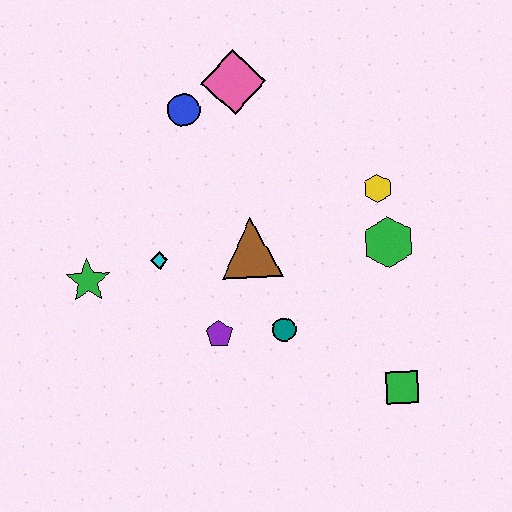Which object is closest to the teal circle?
The purple pentagon is closest to the teal circle.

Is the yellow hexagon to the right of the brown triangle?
Yes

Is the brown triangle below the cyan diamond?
No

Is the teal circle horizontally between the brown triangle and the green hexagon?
Yes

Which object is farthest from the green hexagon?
The green star is farthest from the green hexagon.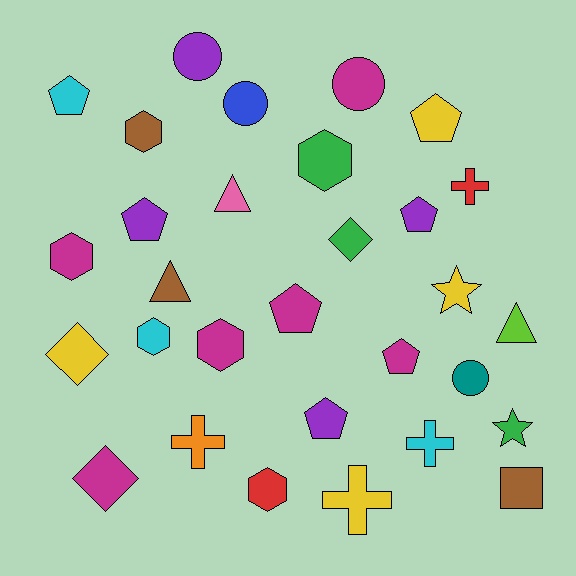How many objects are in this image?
There are 30 objects.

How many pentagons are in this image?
There are 7 pentagons.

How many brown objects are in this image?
There are 3 brown objects.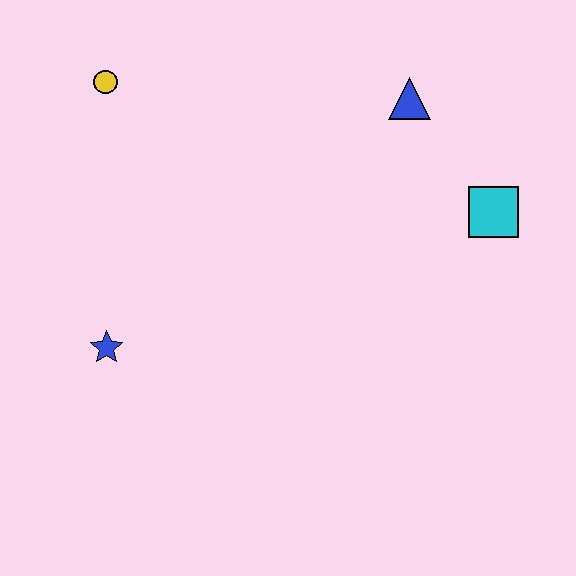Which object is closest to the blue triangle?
The cyan square is closest to the blue triangle.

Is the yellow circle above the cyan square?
Yes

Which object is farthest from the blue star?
The cyan square is farthest from the blue star.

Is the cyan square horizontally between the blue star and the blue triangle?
No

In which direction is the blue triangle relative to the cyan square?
The blue triangle is above the cyan square.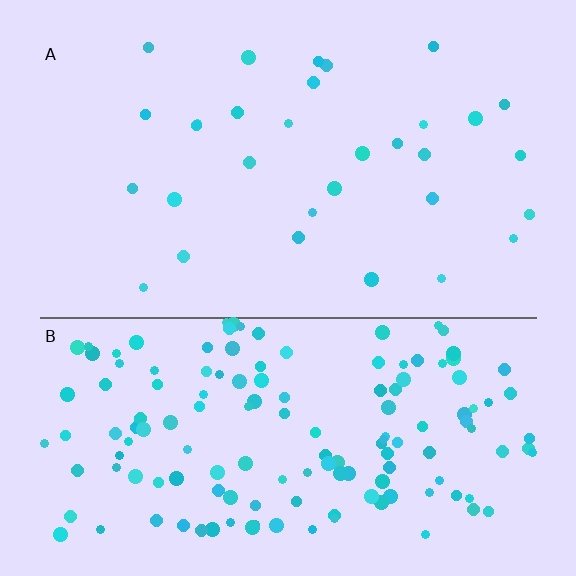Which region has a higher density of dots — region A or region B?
B (the bottom).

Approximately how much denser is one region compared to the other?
Approximately 4.6× — region B over region A.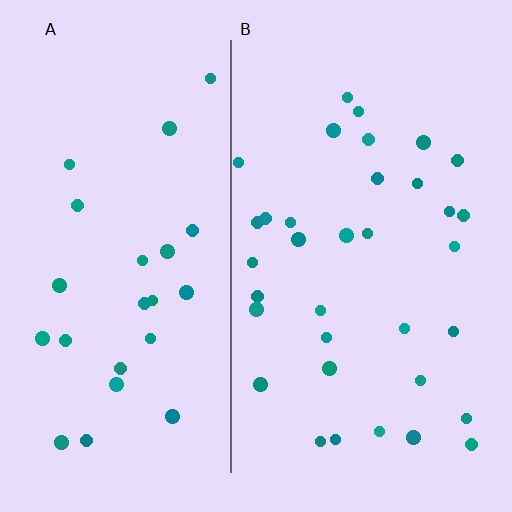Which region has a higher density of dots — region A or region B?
B (the right).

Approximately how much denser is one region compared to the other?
Approximately 1.4× — region B over region A.